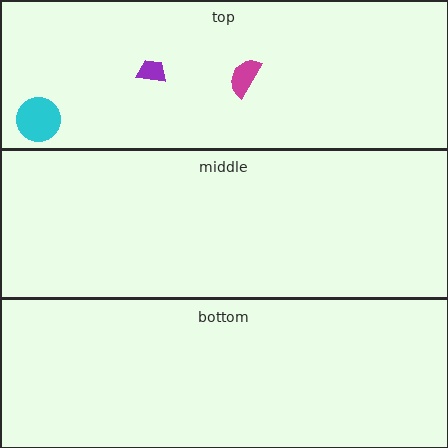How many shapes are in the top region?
3.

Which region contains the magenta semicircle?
The top region.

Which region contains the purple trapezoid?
The top region.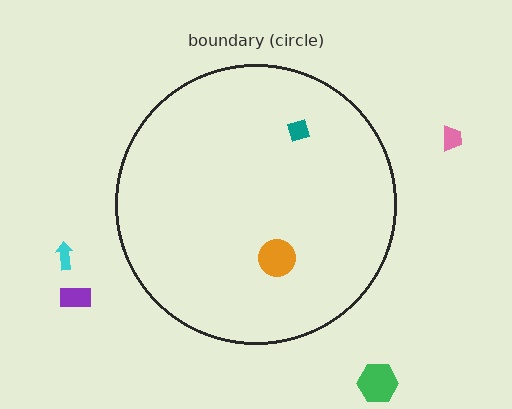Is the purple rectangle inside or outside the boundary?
Outside.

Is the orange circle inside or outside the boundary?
Inside.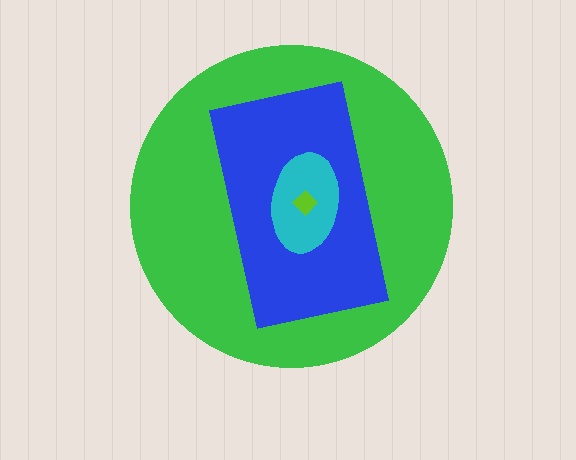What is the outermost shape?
The green circle.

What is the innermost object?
The lime diamond.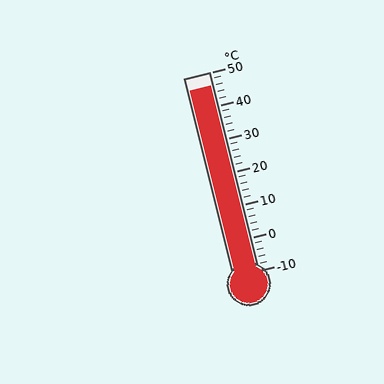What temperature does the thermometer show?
The thermometer shows approximately 46°C.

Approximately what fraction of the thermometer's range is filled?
The thermometer is filled to approximately 95% of its range.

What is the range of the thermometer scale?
The thermometer scale ranges from -10°C to 50°C.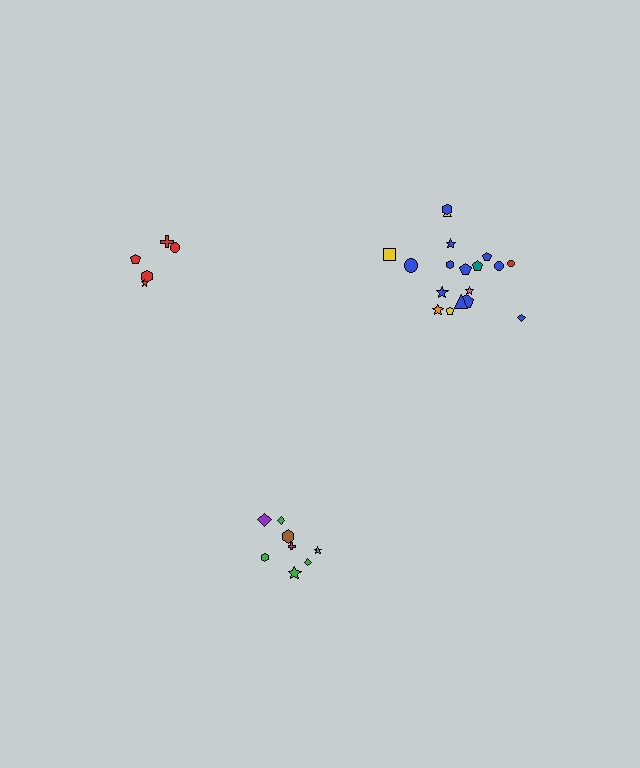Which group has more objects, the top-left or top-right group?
The top-right group.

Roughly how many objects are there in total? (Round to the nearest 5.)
Roughly 30 objects in total.